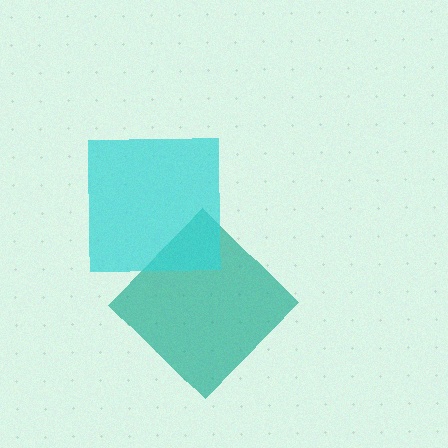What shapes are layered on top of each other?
The layered shapes are: a teal diamond, a cyan square.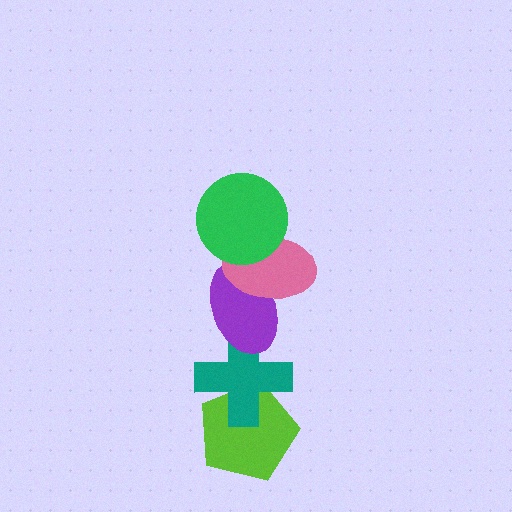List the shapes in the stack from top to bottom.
From top to bottom: the green circle, the pink ellipse, the purple ellipse, the teal cross, the lime pentagon.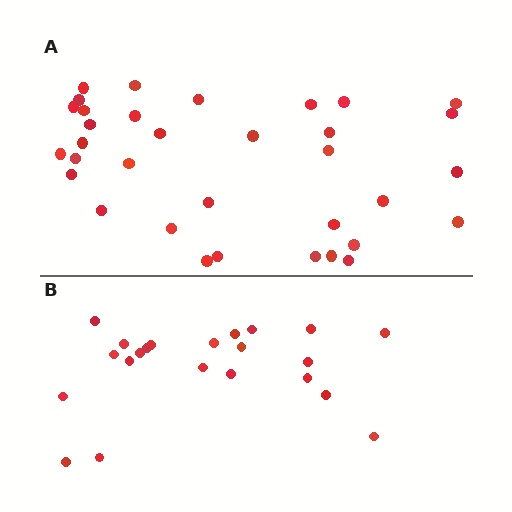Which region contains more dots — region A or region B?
Region A (the top region) has more dots.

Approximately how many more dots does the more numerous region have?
Region A has roughly 12 or so more dots than region B.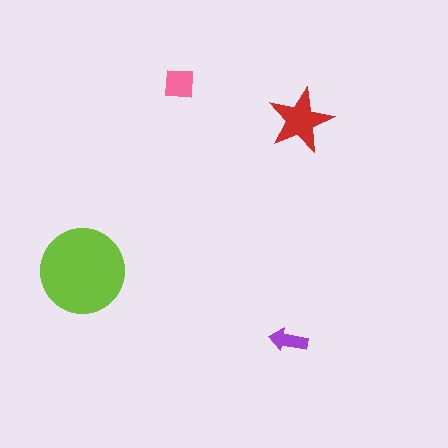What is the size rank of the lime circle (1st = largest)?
1st.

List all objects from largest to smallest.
The lime circle, the red star, the pink square, the purple arrow.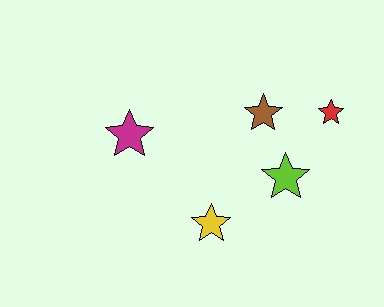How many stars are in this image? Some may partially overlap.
There are 5 stars.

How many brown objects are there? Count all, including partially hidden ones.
There is 1 brown object.